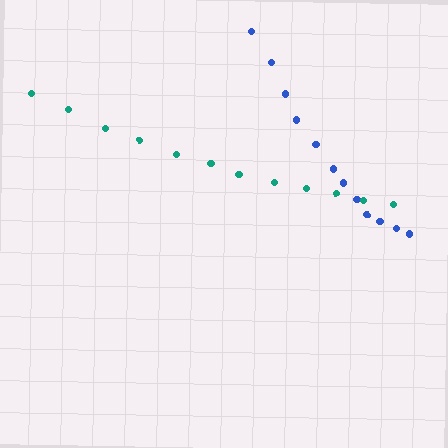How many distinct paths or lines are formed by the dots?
There are 2 distinct paths.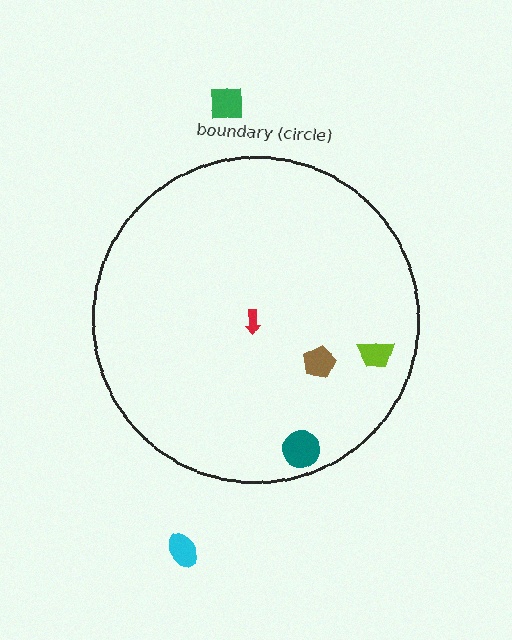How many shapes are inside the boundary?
4 inside, 2 outside.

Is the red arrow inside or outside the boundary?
Inside.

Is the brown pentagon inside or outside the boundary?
Inside.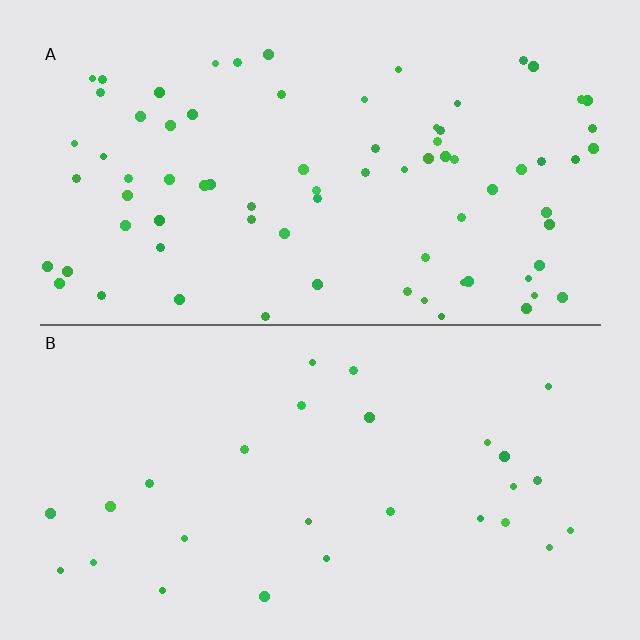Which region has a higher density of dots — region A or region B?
A (the top).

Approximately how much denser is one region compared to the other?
Approximately 2.8× — region A over region B.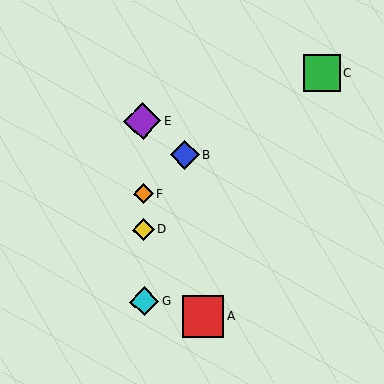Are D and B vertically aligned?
No, D is at x≈144 and B is at x≈184.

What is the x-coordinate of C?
Object C is at x≈322.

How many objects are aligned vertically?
4 objects (D, E, F, G) are aligned vertically.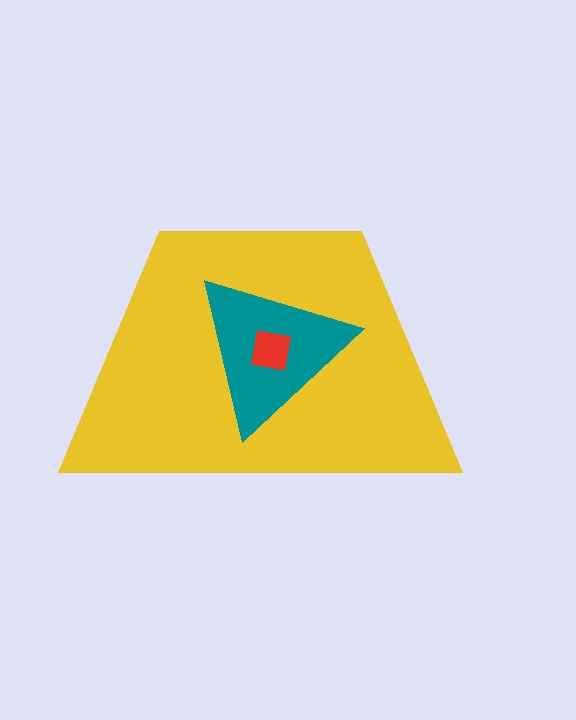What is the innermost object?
The red square.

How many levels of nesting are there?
3.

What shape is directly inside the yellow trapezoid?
The teal triangle.